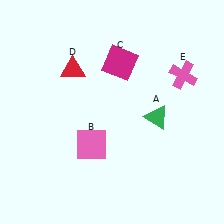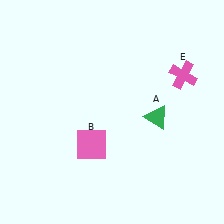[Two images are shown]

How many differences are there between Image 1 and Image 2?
There are 2 differences between the two images.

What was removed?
The magenta square (C), the red triangle (D) were removed in Image 2.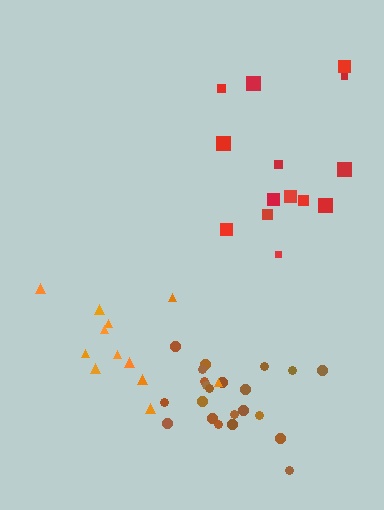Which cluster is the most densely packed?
Brown.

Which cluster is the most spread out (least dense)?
Red.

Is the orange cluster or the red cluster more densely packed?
Orange.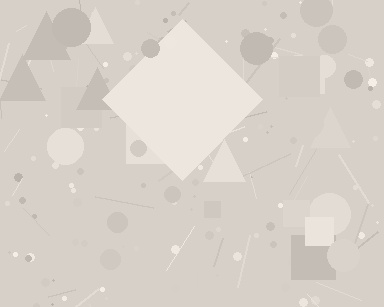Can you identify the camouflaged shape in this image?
The camouflaged shape is a diamond.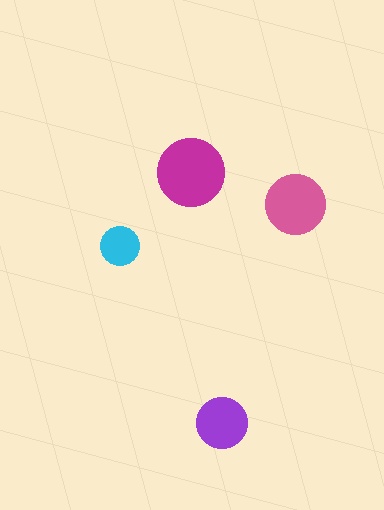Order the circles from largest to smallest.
the magenta one, the pink one, the purple one, the cyan one.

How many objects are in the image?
There are 4 objects in the image.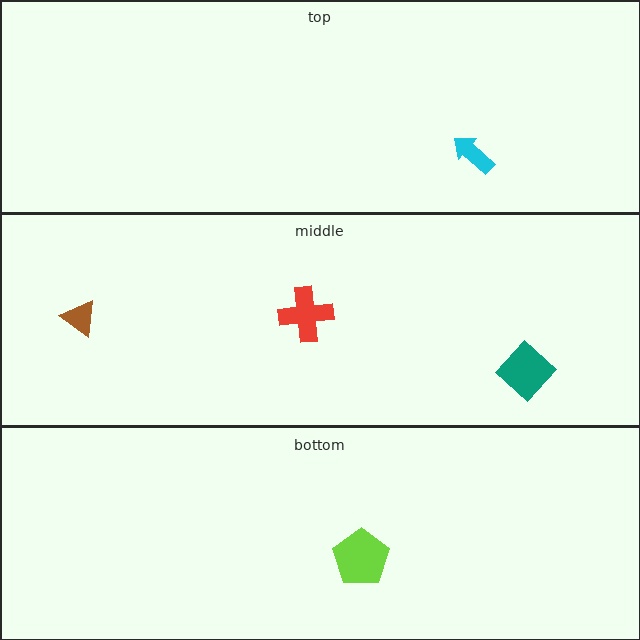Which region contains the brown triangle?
The middle region.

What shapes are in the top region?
The cyan arrow.